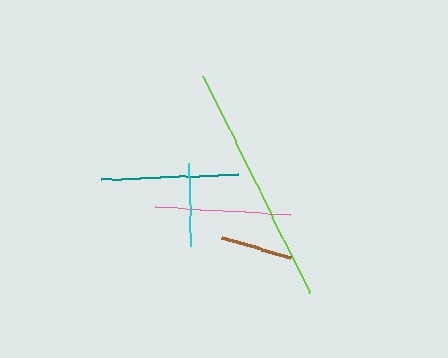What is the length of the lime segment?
The lime segment is approximately 242 pixels long.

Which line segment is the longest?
The lime line is the longest at approximately 242 pixels.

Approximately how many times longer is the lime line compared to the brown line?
The lime line is approximately 3.4 times the length of the brown line.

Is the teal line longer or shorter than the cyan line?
The teal line is longer than the cyan line.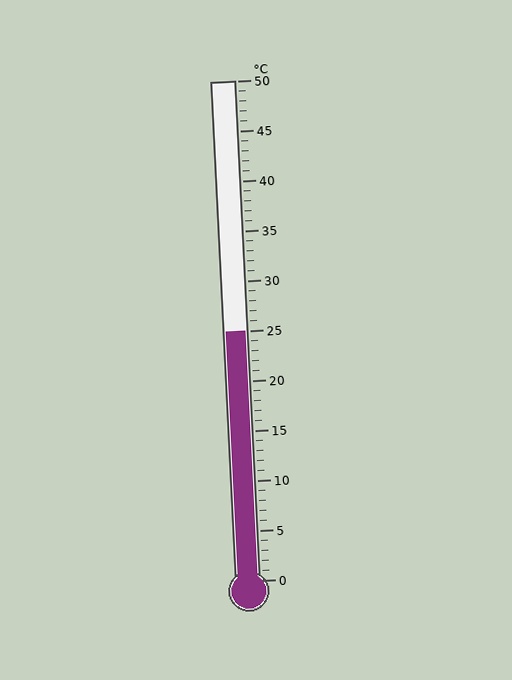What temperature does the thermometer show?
The thermometer shows approximately 25°C.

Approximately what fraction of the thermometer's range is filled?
The thermometer is filled to approximately 50% of its range.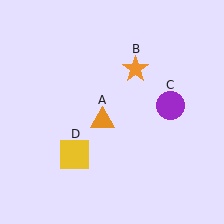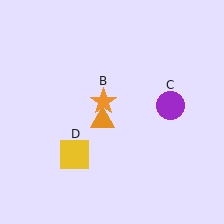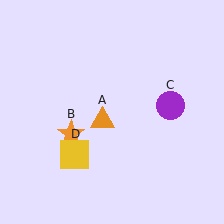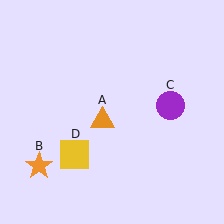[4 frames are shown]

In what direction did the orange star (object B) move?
The orange star (object B) moved down and to the left.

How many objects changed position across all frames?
1 object changed position: orange star (object B).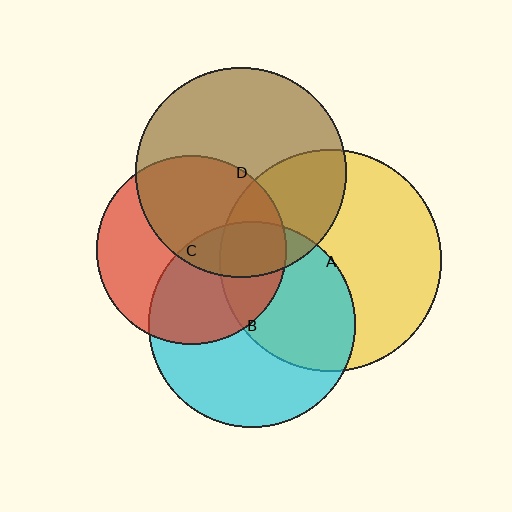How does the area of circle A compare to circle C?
Approximately 1.4 times.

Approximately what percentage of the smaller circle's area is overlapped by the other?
Approximately 45%.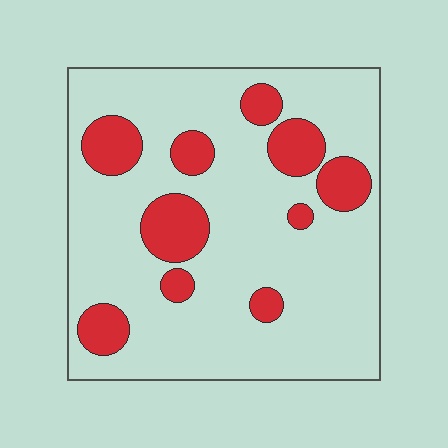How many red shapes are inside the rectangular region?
10.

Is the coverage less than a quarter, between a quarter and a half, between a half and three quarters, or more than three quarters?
Less than a quarter.